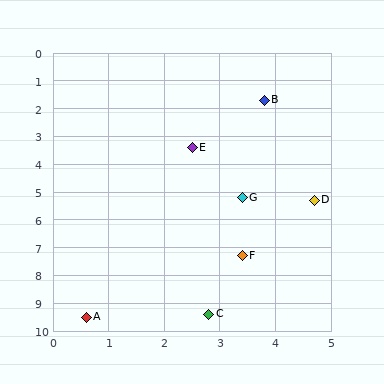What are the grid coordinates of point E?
Point E is at approximately (2.5, 3.4).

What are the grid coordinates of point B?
Point B is at approximately (3.8, 1.7).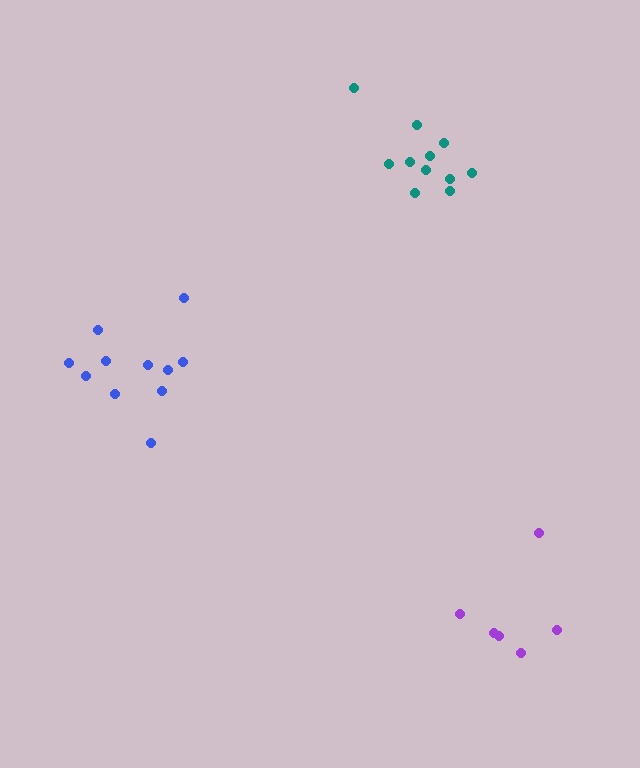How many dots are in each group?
Group 1: 11 dots, Group 2: 6 dots, Group 3: 11 dots (28 total).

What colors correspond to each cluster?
The clusters are colored: teal, purple, blue.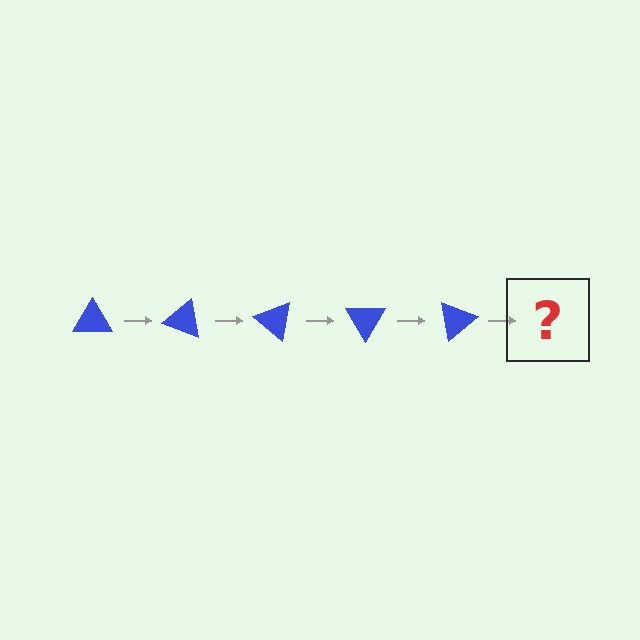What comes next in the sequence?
The next element should be a blue triangle rotated 100 degrees.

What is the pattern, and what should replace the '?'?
The pattern is that the triangle rotates 20 degrees each step. The '?' should be a blue triangle rotated 100 degrees.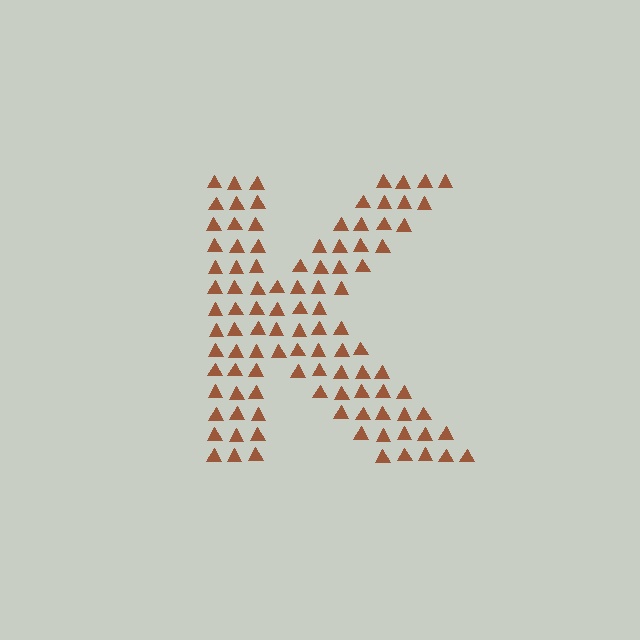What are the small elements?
The small elements are triangles.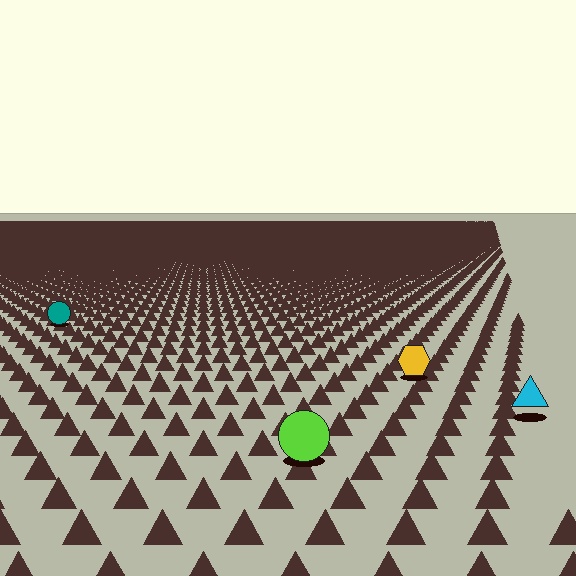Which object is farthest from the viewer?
The teal circle is farthest from the viewer. It appears smaller and the ground texture around it is denser.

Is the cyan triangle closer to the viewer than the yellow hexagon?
Yes. The cyan triangle is closer — you can tell from the texture gradient: the ground texture is coarser near it.